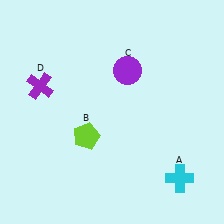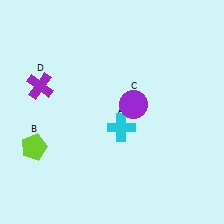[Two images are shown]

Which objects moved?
The objects that moved are: the cyan cross (A), the lime pentagon (B), the purple circle (C).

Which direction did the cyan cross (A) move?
The cyan cross (A) moved left.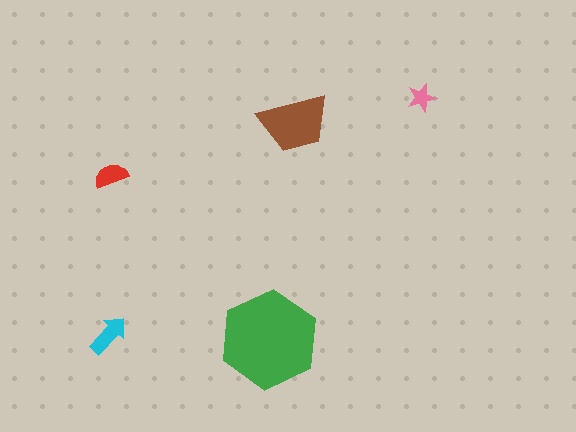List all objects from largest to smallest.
The green hexagon, the brown trapezoid, the cyan arrow, the red semicircle, the pink star.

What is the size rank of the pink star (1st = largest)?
5th.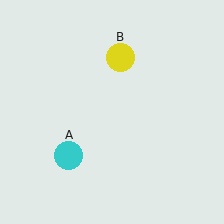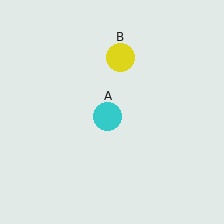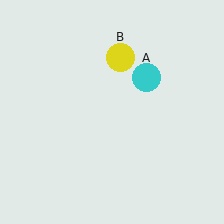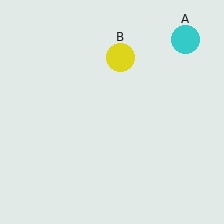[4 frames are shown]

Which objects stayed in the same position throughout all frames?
Yellow circle (object B) remained stationary.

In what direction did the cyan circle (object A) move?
The cyan circle (object A) moved up and to the right.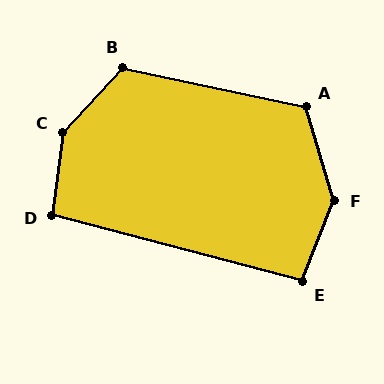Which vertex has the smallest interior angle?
E, at approximately 96 degrees.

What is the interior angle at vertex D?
Approximately 97 degrees (obtuse).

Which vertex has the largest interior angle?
C, at approximately 145 degrees.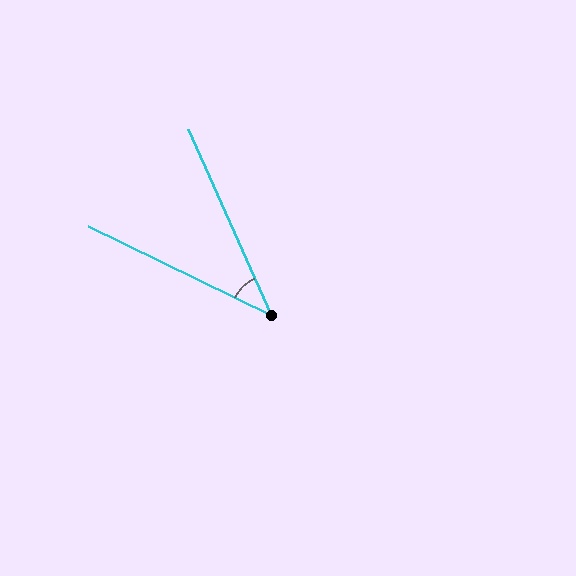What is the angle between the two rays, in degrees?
Approximately 40 degrees.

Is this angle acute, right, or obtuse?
It is acute.